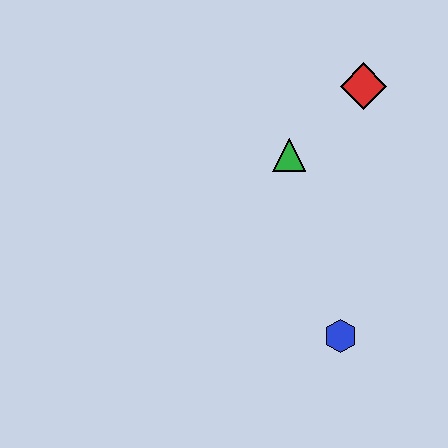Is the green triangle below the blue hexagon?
No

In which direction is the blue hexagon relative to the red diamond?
The blue hexagon is below the red diamond.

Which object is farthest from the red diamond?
The blue hexagon is farthest from the red diamond.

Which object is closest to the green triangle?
The red diamond is closest to the green triangle.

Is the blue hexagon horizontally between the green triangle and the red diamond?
Yes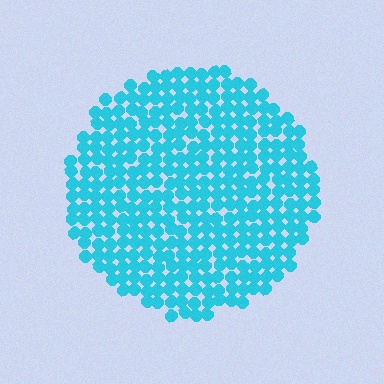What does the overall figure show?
The overall figure shows a circle.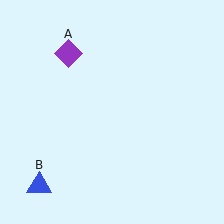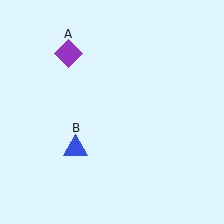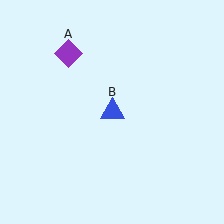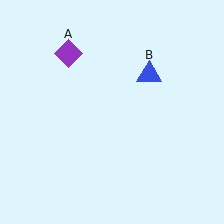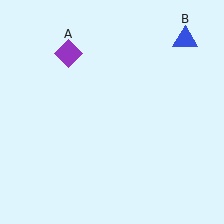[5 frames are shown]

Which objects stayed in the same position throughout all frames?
Purple diamond (object A) remained stationary.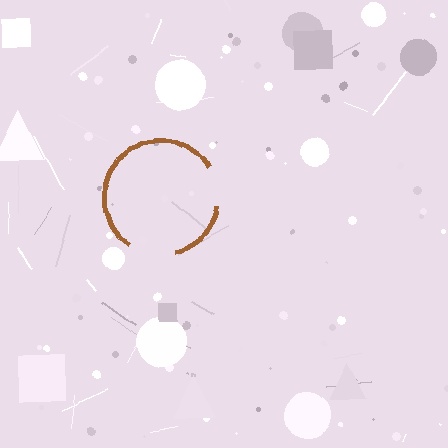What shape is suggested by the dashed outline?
The dashed outline suggests a circle.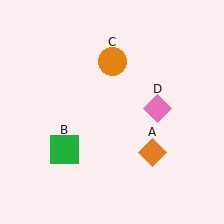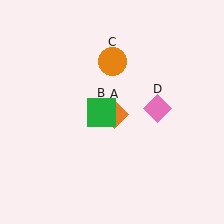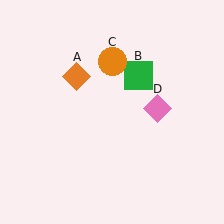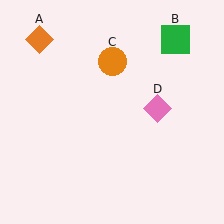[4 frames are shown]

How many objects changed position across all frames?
2 objects changed position: orange diamond (object A), green square (object B).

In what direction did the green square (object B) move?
The green square (object B) moved up and to the right.